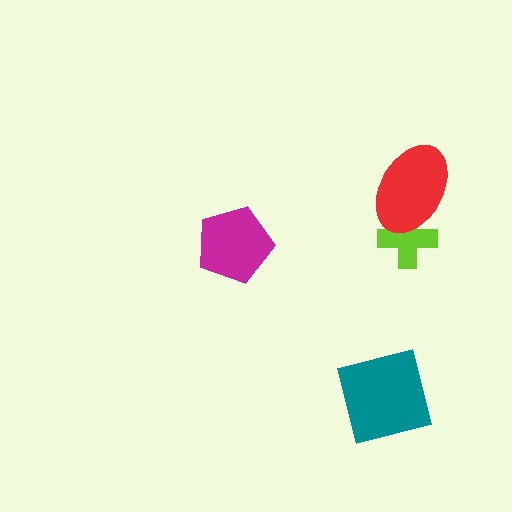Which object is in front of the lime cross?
The red ellipse is in front of the lime cross.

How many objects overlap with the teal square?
0 objects overlap with the teal square.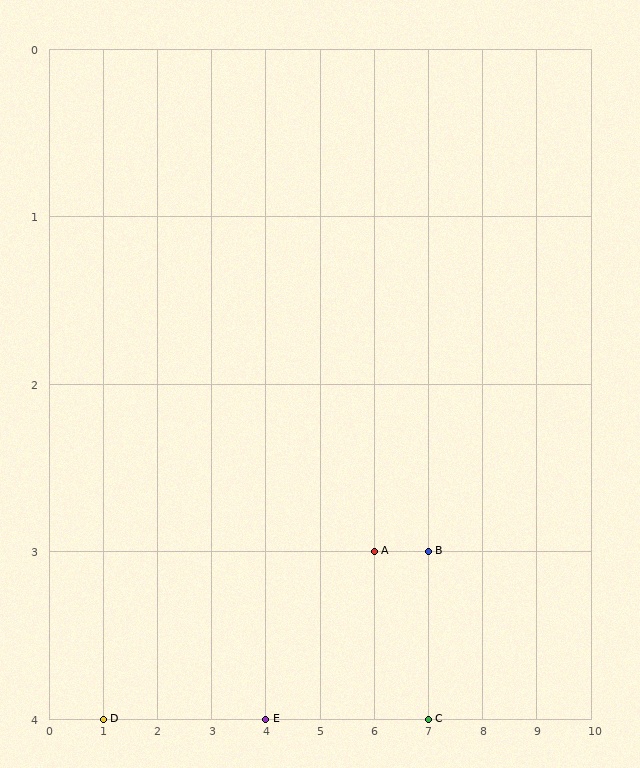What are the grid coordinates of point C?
Point C is at grid coordinates (7, 4).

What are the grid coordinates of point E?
Point E is at grid coordinates (4, 4).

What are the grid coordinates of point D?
Point D is at grid coordinates (1, 4).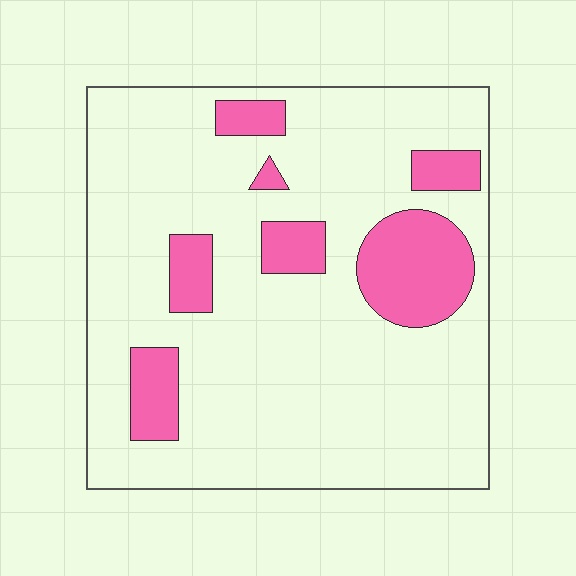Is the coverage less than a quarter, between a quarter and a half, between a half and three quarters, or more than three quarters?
Less than a quarter.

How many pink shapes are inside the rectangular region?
7.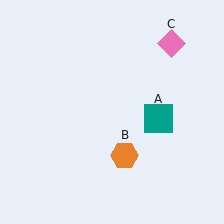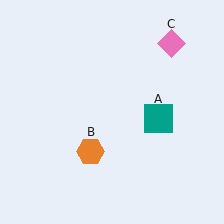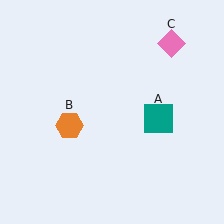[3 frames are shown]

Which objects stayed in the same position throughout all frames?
Teal square (object A) and pink diamond (object C) remained stationary.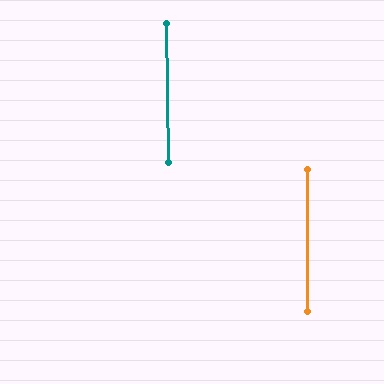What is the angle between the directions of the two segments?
Approximately 1 degree.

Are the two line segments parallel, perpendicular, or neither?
Parallel — their directions differ by only 0.9°.